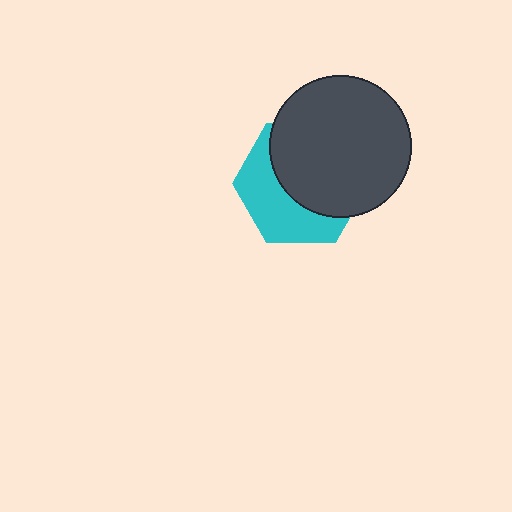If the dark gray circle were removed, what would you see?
You would see the complete cyan hexagon.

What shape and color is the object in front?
The object in front is a dark gray circle.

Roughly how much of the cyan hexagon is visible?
A small part of it is visible (roughly 43%).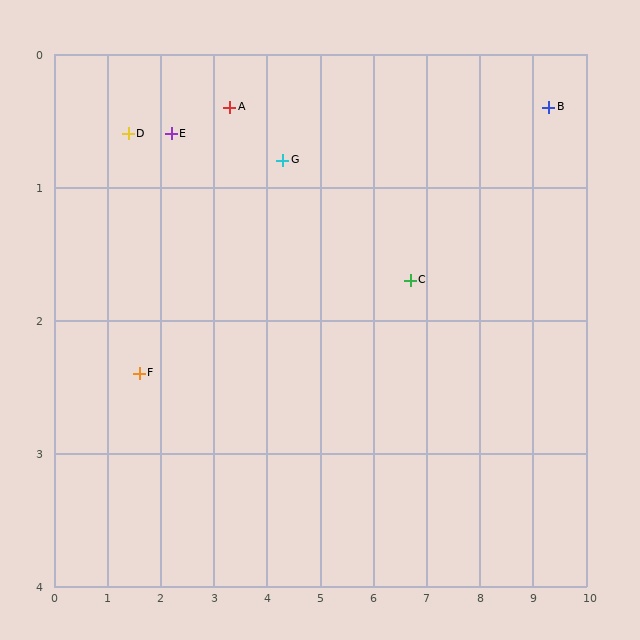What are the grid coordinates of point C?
Point C is at approximately (6.7, 1.7).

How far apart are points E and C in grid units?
Points E and C are about 4.6 grid units apart.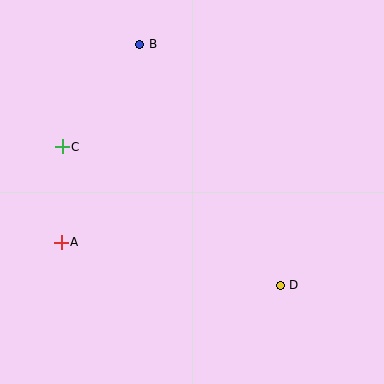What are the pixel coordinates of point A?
Point A is at (61, 242).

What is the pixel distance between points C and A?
The distance between C and A is 95 pixels.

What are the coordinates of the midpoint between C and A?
The midpoint between C and A is at (62, 195).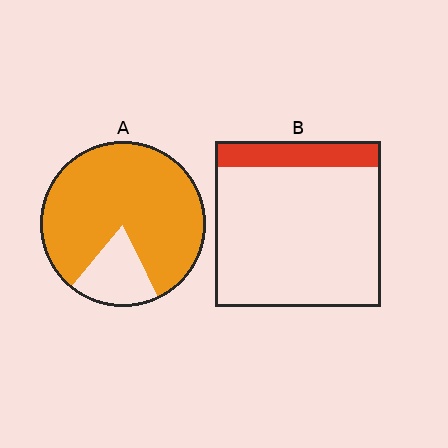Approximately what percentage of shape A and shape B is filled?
A is approximately 80% and B is approximately 15%.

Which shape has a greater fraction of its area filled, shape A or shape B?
Shape A.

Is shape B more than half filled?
No.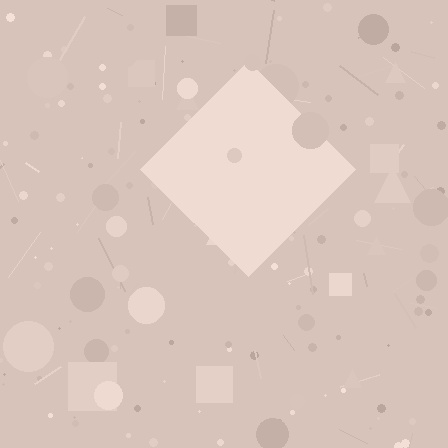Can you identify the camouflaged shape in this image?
The camouflaged shape is a diamond.